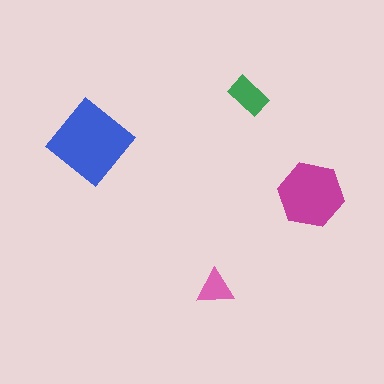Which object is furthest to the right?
The magenta hexagon is rightmost.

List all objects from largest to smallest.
The blue diamond, the magenta hexagon, the green rectangle, the pink triangle.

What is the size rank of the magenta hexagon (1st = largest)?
2nd.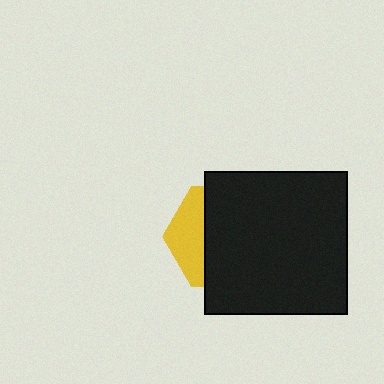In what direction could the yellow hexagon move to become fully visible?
The yellow hexagon could move left. That would shift it out from behind the black square entirely.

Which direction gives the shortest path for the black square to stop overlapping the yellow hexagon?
Moving right gives the shortest separation.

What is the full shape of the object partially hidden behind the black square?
The partially hidden object is a yellow hexagon.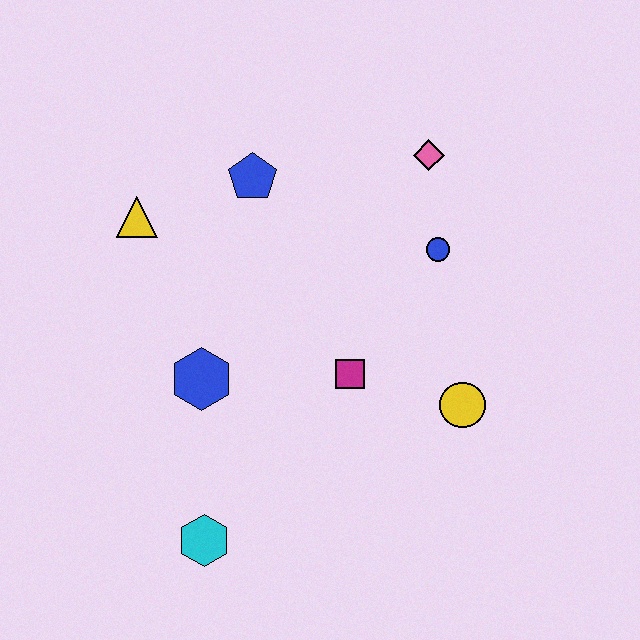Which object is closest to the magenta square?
The yellow circle is closest to the magenta square.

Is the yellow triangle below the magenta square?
No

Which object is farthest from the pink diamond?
The cyan hexagon is farthest from the pink diamond.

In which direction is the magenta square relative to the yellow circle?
The magenta square is to the left of the yellow circle.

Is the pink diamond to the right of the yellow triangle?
Yes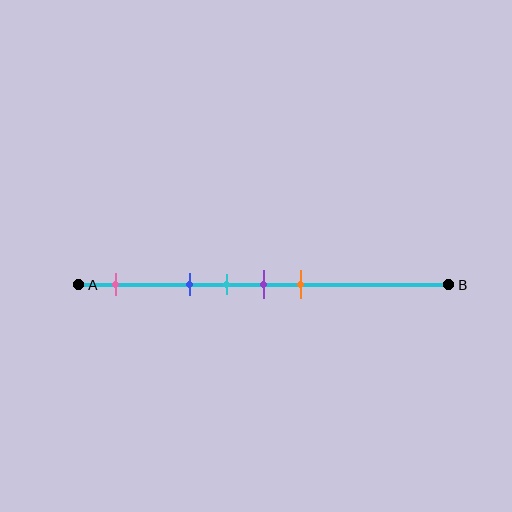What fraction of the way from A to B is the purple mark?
The purple mark is approximately 50% (0.5) of the way from A to B.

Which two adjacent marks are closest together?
The cyan and purple marks are the closest adjacent pair.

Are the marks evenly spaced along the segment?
No, the marks are not evenly spaced.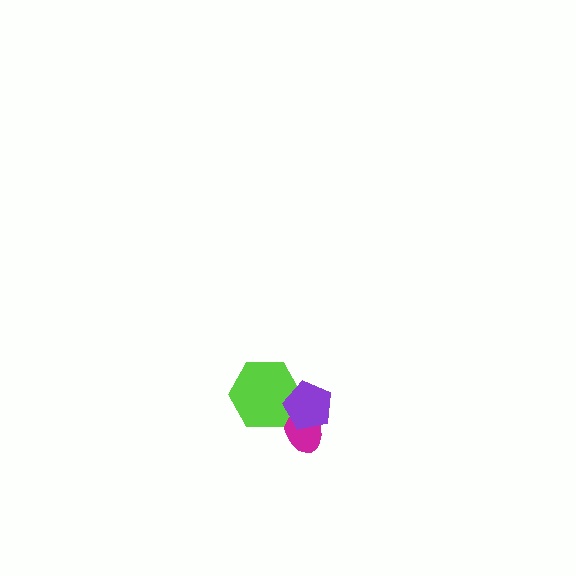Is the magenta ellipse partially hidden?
Yes, it is partially covered by another shape.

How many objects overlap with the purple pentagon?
3 objects overlap with the purple pentagon.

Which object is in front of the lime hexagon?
The purple pentagon is in front of the lime hexagon.